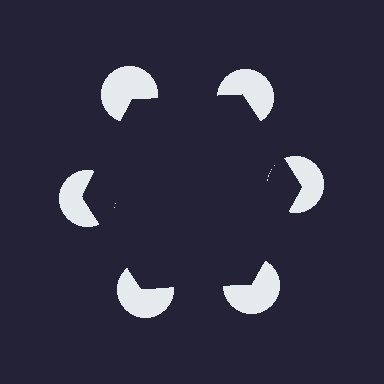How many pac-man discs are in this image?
There are 6 — one at each vertex of the illusory hexagon.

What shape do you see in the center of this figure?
An illusory hexagon — its edges are inferred from the aligned wedge cuts in the pac-man discs, not physically drawn.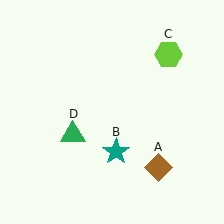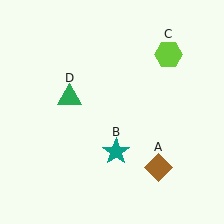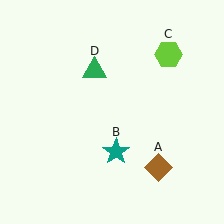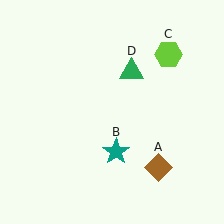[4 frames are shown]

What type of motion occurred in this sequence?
The green triangle (object D) rotated clockwise around the center of the scene.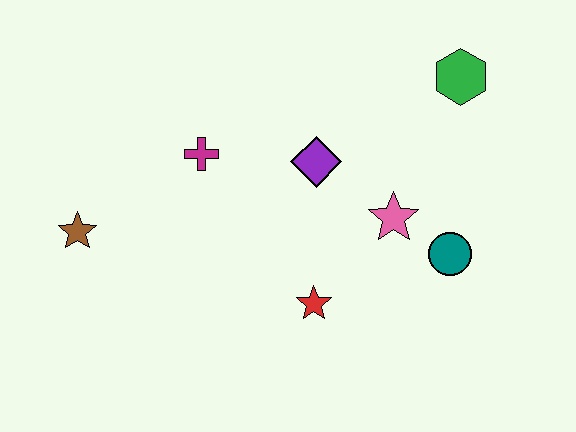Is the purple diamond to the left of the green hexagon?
Yes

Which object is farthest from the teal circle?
The brown star is farthest from the teal circle.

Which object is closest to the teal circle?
The pink star is closest to the teal circle.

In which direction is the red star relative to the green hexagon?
The red star is below the green hexagon.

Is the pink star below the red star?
No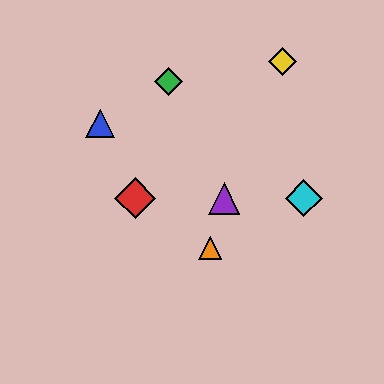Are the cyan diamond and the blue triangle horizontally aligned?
No, the cyan diamond is at y≈198 and the blue triangle is at y≈124.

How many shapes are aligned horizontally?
3 shapes (the red diamond, the purple triangle, the cyan diamond) are aligned horizontally.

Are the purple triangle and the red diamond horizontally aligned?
Yes, both are at y≈198.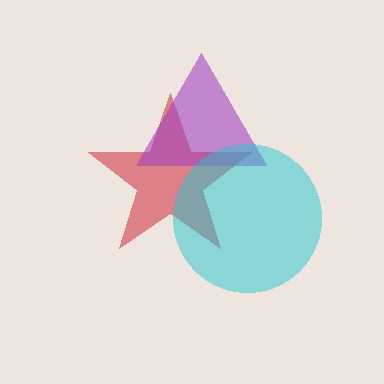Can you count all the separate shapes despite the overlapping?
Yes, there are 3 separate shapes.